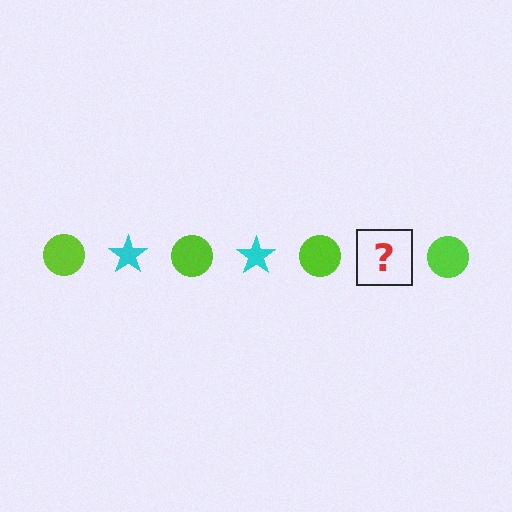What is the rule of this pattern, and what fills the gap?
The rule is that the pattern alternates between lime circle and cyan star. The gap should be filled with a cyan star.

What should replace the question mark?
The question mark should be replaced with a cyan star.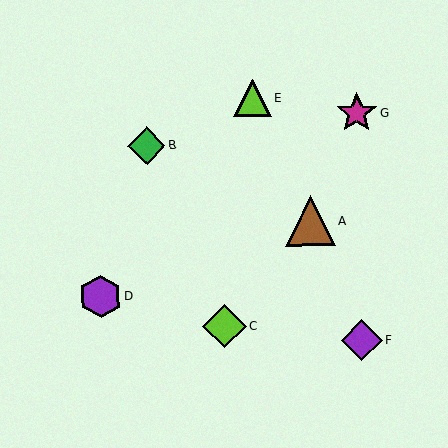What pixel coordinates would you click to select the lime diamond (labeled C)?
Click at (224, 326) to select the lime diamond C.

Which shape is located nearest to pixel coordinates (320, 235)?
The brown triangle (labeled A) at (310, 221) is nearest to that location.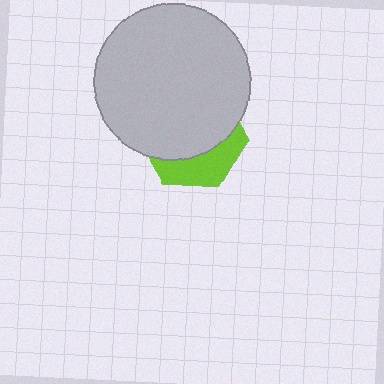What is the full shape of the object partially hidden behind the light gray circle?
The partially hidden object is a lime hexagon.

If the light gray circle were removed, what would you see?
You would see the complete lime hexagon.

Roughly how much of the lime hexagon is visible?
A small part of it is visible (roughly 33%).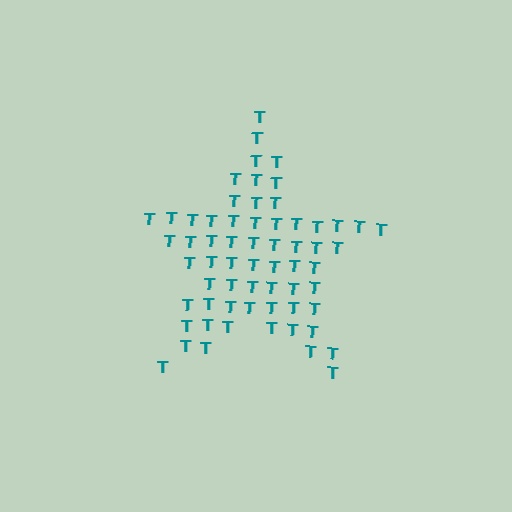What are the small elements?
The small elements are letter T's.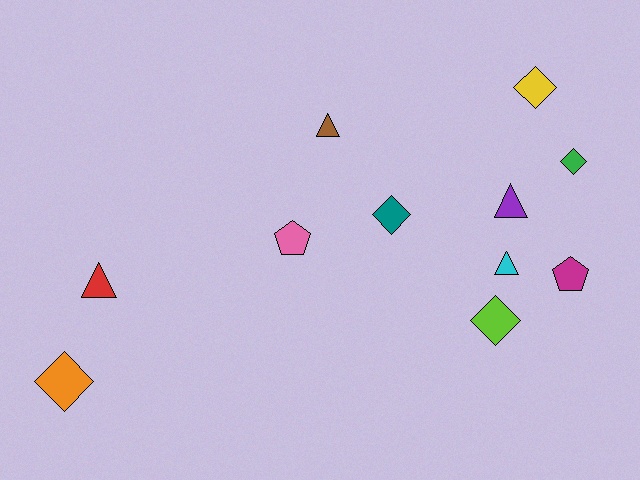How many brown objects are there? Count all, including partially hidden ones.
There is 1 brown object.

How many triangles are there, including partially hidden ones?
There are 4 triangles.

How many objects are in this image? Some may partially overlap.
There are 11 objects.